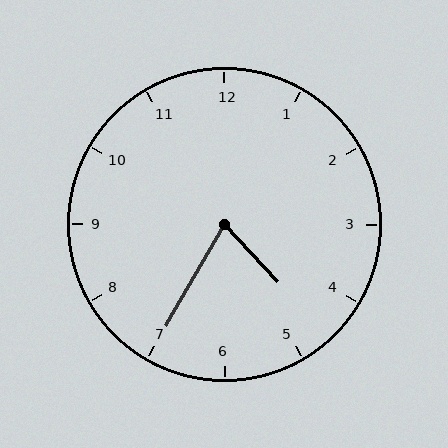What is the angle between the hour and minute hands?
Approximately 72 degrees.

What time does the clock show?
4:35.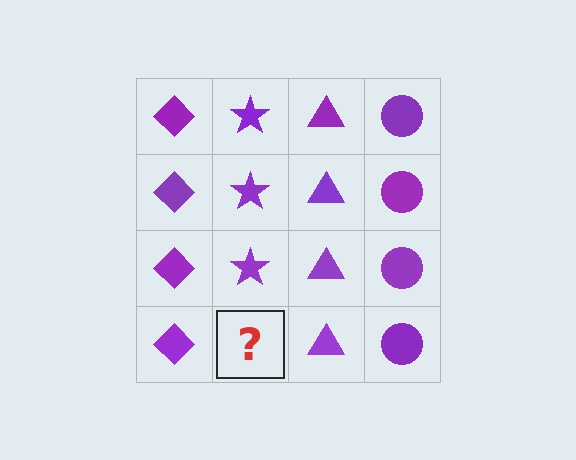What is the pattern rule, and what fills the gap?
The rule is that each column has a consistent shape. The gap should be filled with a purple star.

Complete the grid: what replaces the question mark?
The question mark should be replaced with a purple star.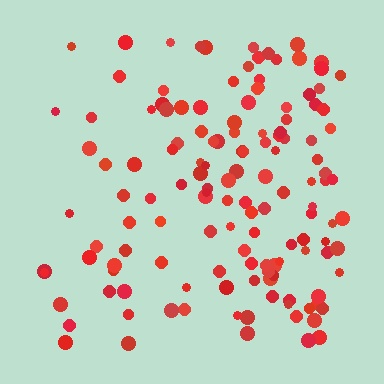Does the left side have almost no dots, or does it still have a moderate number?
Still a moderate number, just noticeably fewer than the right.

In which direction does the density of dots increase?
From left to right, with the right side densest.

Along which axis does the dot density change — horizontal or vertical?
Horizontal.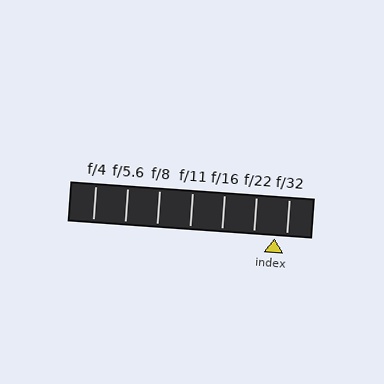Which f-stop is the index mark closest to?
The index mark is closest to f/32.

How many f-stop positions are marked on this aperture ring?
There are 7 f-stop positions marked.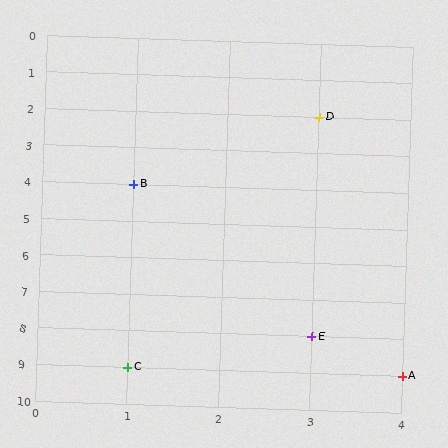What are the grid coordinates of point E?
Point E is at grid coordinates (3, 8).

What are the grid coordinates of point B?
Point B is at grid coordinates (1, 4).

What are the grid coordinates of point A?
Point A is at grid coordinates (4, 9).